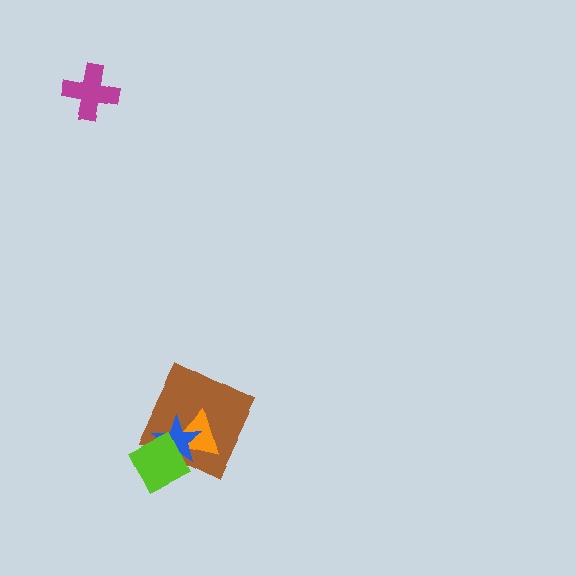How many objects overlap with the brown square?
3 objects overlap with the brown square.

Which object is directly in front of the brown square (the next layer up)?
The orange triangle is directly in front of the brown square.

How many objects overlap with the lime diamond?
3 objects overlap with the lime diamond.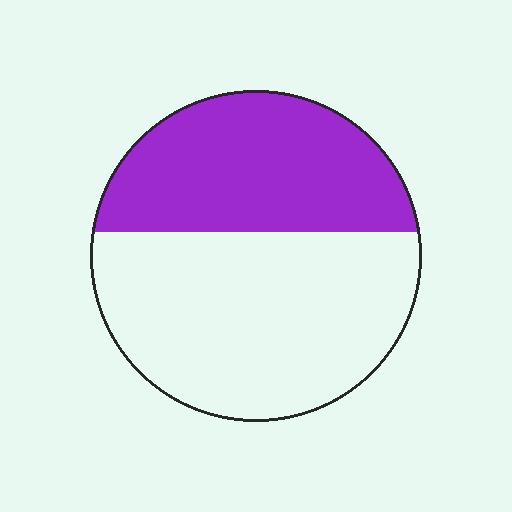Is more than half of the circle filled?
No.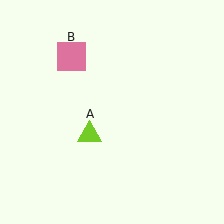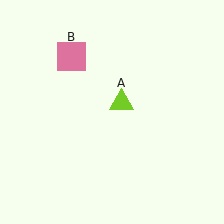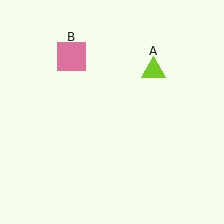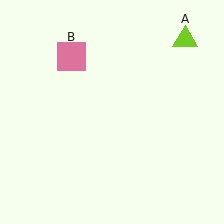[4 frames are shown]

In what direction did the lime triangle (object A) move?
The lime triangle (object A) moved up and to the right.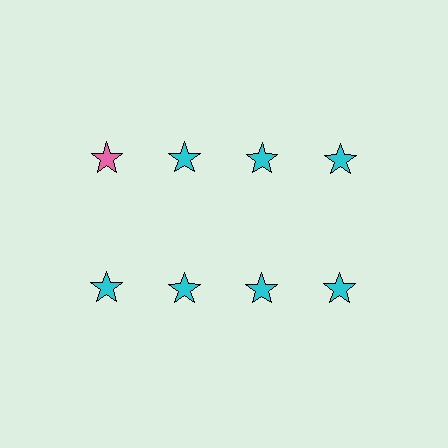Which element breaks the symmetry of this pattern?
The pink star in the top row, leftmost column breaks the symmetry. All other shapes are cyan stars.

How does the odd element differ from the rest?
It has a different color: pink instead of cyan.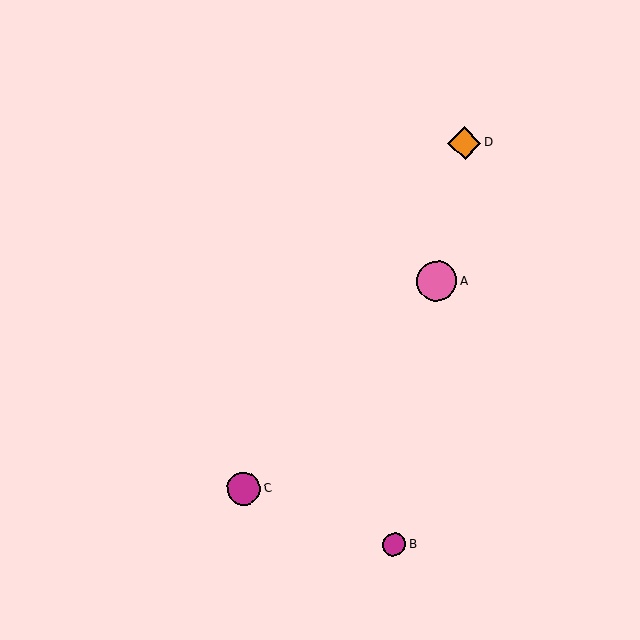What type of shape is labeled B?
Shape B is a magenta circle.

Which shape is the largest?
The pink circle (labeled A) is the largest.